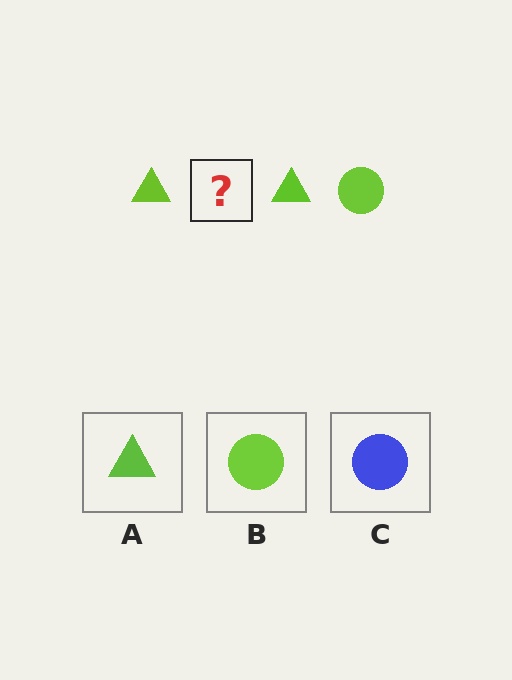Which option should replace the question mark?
Option B.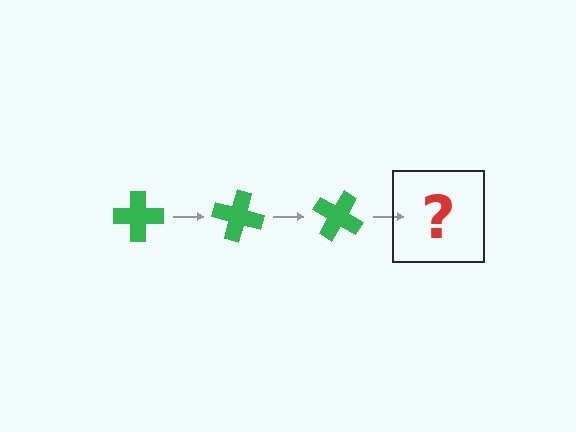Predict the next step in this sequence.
The next step is a green cross rotated 45 degrees.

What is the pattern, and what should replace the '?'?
The pattern is that the cross rotates 15 degrees each step. The '?' should be a green cross rotated 45 degrees.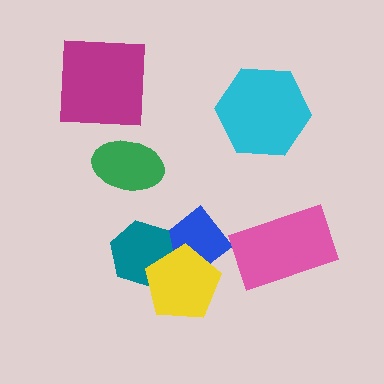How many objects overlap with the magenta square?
0 objects overlap with the magenta square.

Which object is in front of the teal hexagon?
The yellow pentagon is in front of the teal hexagon.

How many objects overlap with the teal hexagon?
2 objects overlap with the teal hexagon.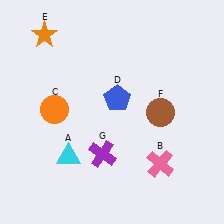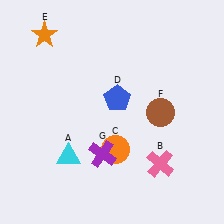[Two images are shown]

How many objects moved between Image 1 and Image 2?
1 object moved between the two images.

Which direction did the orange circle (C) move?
The orange circle (C) moved right.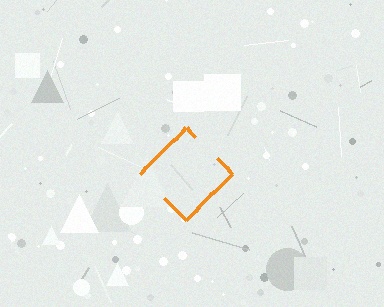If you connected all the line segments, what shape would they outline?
They would outline a diamond.